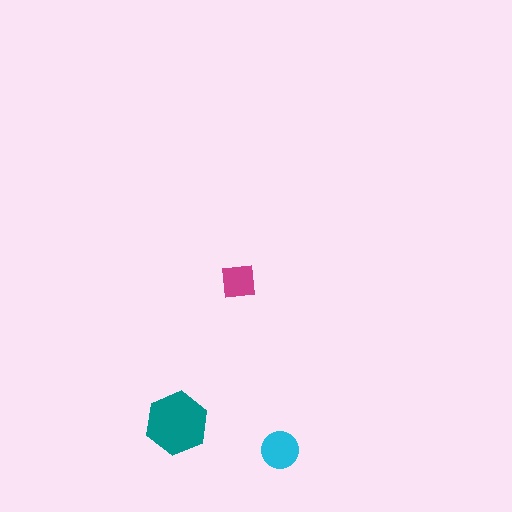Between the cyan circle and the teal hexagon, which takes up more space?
The teal hexagon.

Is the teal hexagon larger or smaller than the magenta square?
Larger.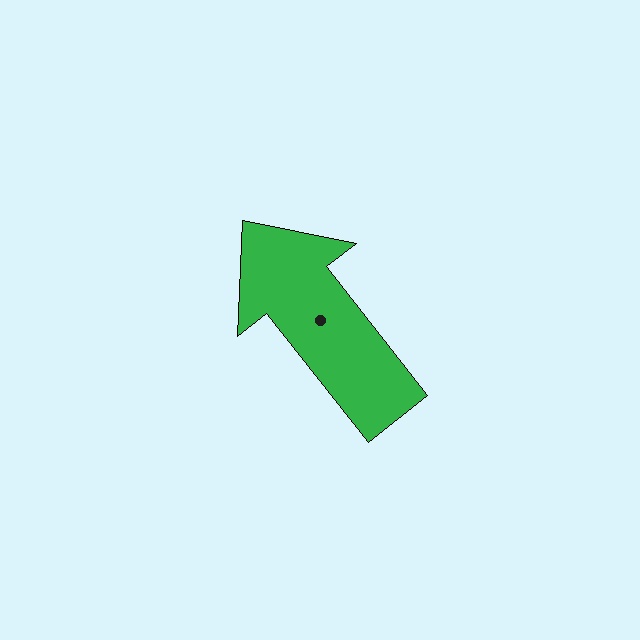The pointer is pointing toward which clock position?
Roughly 11 o'clock.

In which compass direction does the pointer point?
Northwest.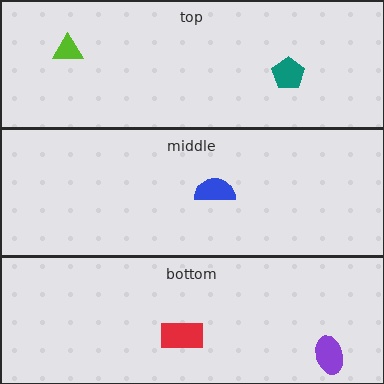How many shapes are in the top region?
2.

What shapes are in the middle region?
The blue semicircle.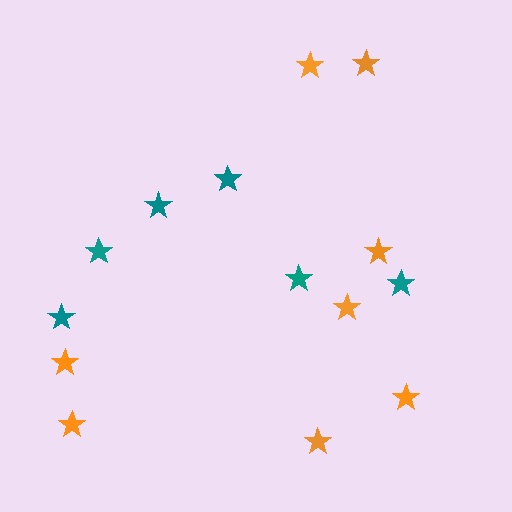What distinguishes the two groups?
There are 2 groups: one group of teal stars (6) and one group of orange stars (8).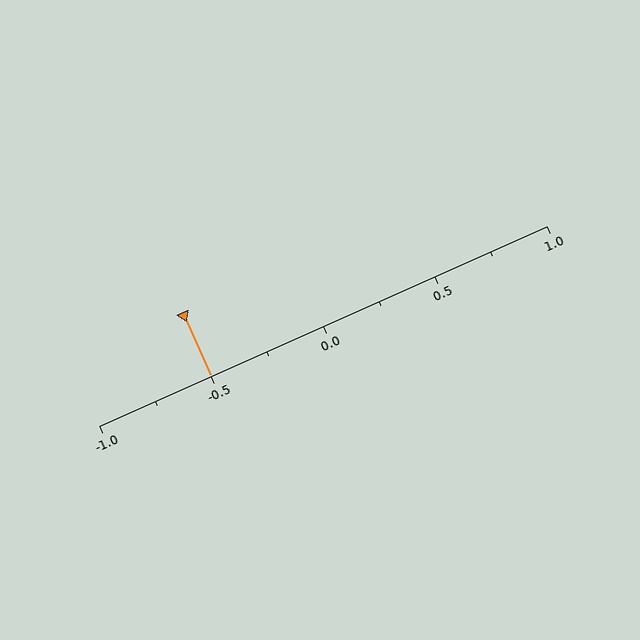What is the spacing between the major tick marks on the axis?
The major ticks are spaced 0.5 apart.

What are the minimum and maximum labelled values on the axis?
The axis runs from -1.0 to 1.0.